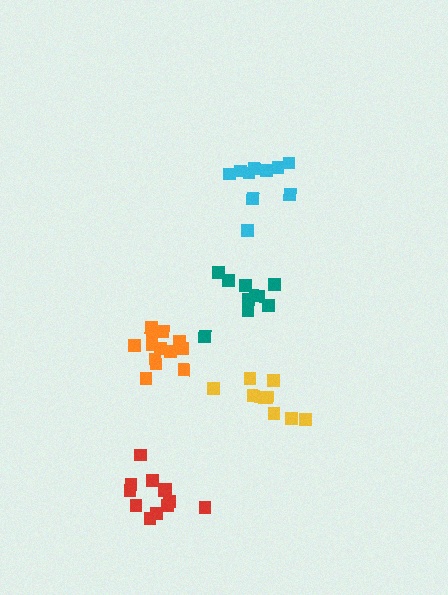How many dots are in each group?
Group 1: 13 dots, Group 2: 12 dots, Group 3: 10 dots, Group 4: 9 dots, Group 5: 10 dots (54 total).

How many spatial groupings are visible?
There are 5 spatial groupings.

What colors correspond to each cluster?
The clusters are colored: orange, red, teal, yellow, cyan.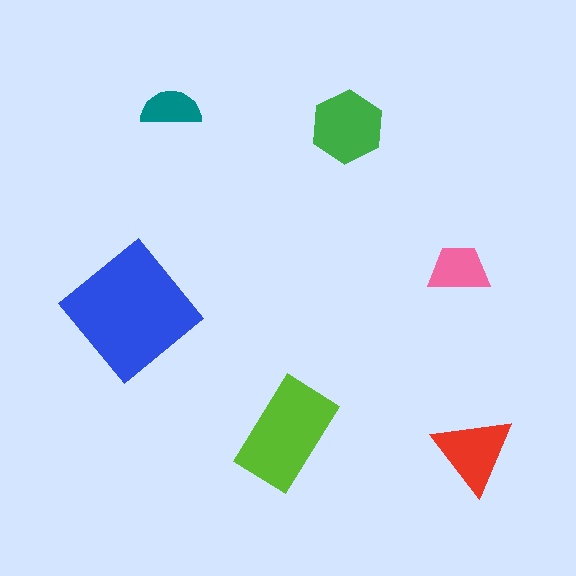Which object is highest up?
The teal semicircle is topmost.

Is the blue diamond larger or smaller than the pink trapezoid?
Larger.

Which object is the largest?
The blue diamond.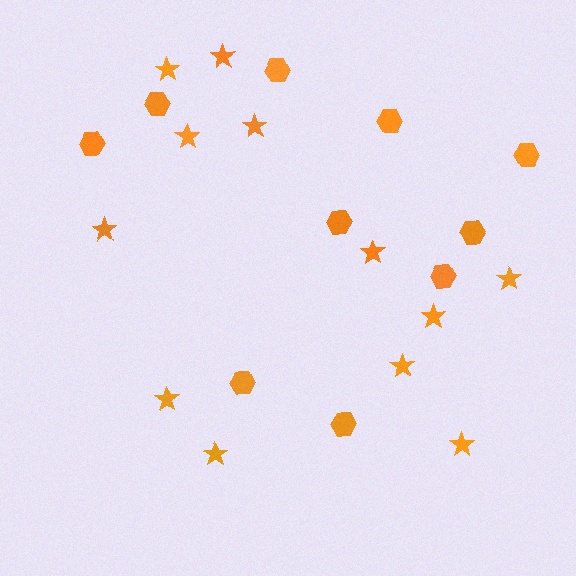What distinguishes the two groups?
There are 2 groups: one group of stars (12) and one group of hexagons (10).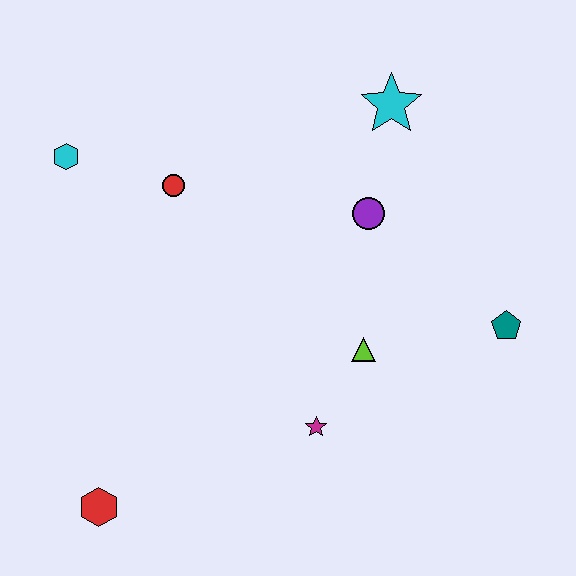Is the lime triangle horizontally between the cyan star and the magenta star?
Yes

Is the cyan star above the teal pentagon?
Yes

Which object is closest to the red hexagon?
The magenta star is closest to the red hexagon.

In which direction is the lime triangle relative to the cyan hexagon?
The lime triangle is to the right of the cyan hexagon.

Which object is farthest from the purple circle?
The red hexagon is farthest from the purple circle.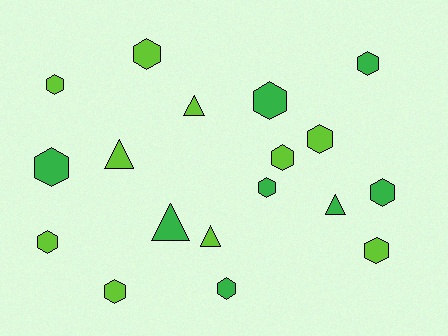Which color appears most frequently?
Lime, with 10 objects.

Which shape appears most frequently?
Hexagon, with 13 objects.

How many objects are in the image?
There are 18 objects.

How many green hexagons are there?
There are 6 green hexagons.